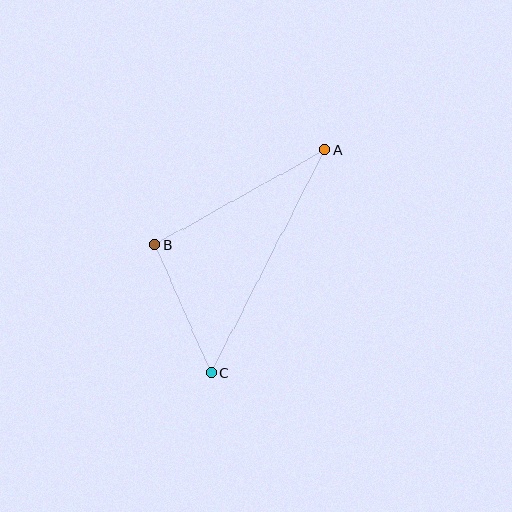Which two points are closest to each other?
Points B and C are closest to each other.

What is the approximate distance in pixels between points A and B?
The distance between A and B is approximately 195 pixels.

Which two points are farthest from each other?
Points A and C are farthest from each other.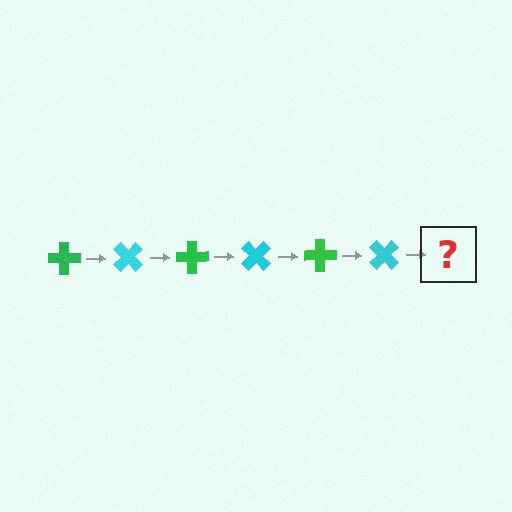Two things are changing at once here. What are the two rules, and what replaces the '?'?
The two rules are that it rotates 45 degrees each step and the color cycles through green and cyan. The '?' should be a green cross, rotated 270 degrees from the start.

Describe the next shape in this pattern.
It should be a green cross, rotated 270 degrees from the start.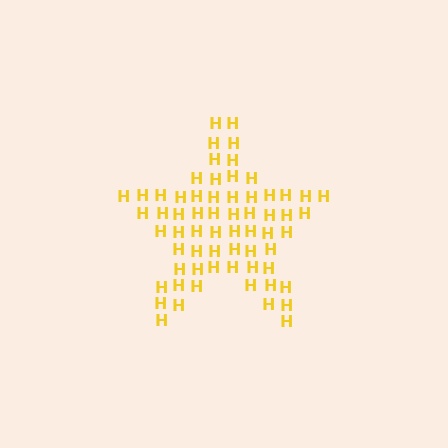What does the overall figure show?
The overall figure shows a star.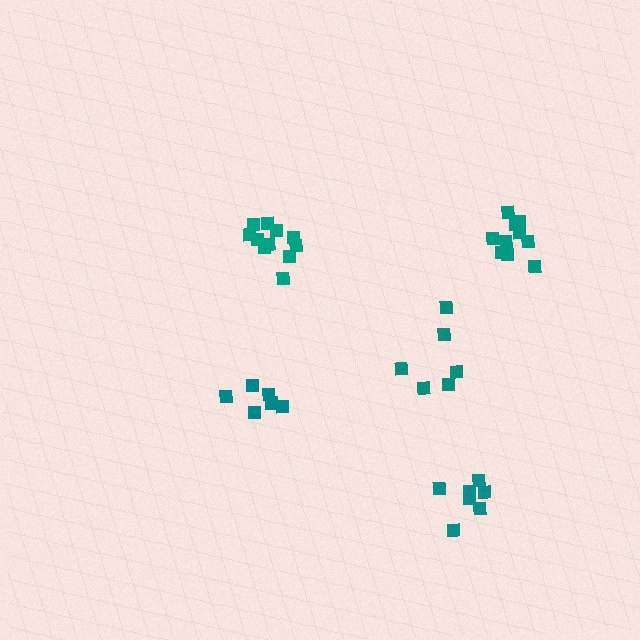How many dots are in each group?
Group 1: 6 dots, Group 2: 6 dots, Group 3: 10 dots, Group 4: 7 dots, Group 5: 11 dots (40 total).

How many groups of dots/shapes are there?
There are 5 groups.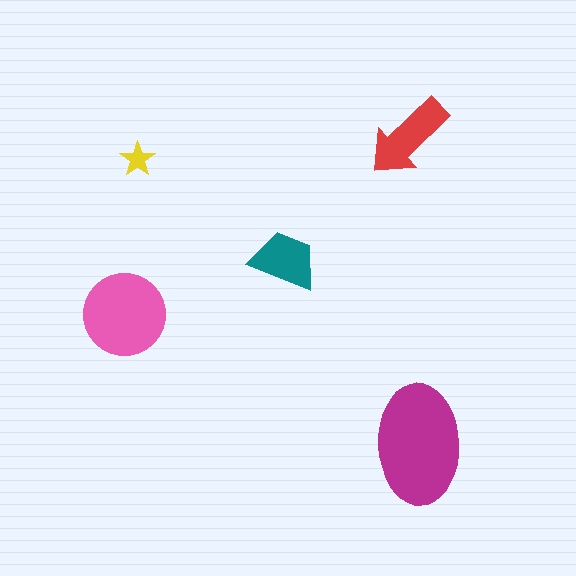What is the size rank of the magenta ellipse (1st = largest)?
1st.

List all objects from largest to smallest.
The magenta ellipse, the pink circle, the red arrow, the teal trapezoid, the yellow star.